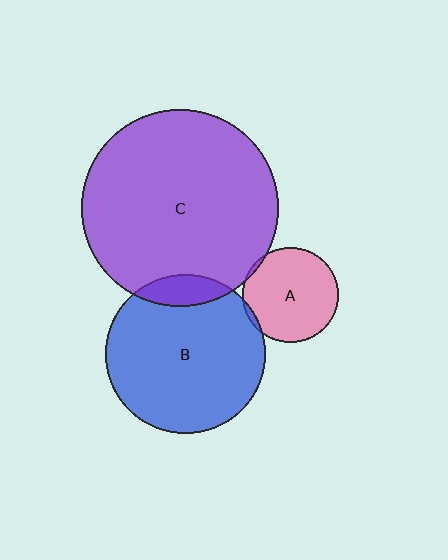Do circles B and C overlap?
Yes.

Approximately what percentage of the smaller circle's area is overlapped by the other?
Approximately 10%.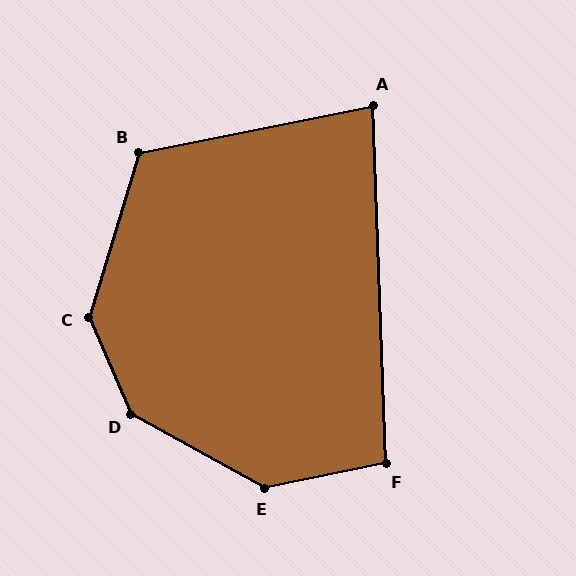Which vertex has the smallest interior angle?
A, at approximately 81 degrees.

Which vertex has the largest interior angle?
D, at approximately 143 degrees.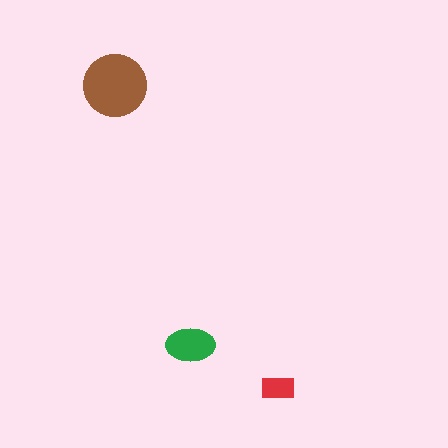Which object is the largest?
The brown circle.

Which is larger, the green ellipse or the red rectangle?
The green ellipse.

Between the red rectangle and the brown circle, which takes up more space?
The brown circle.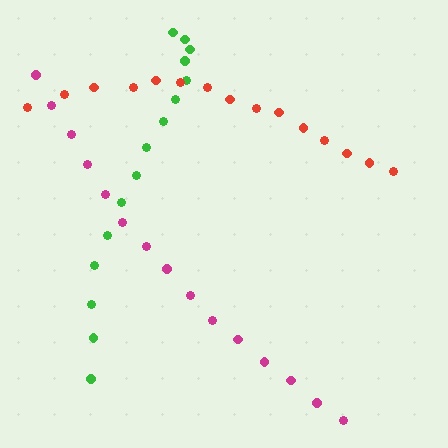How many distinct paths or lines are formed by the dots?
There are 3 distinct paths.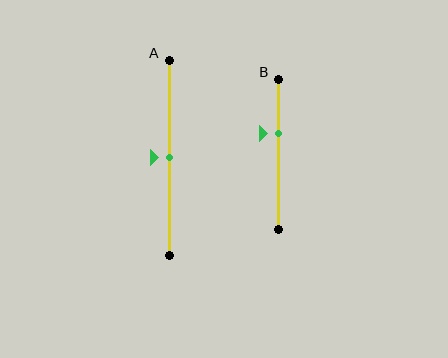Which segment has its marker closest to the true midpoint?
Segment A has its marker closest to the true midpoint.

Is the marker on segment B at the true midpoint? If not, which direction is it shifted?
No, the marker on segment B is shifted upward by about 14% of the segment length.